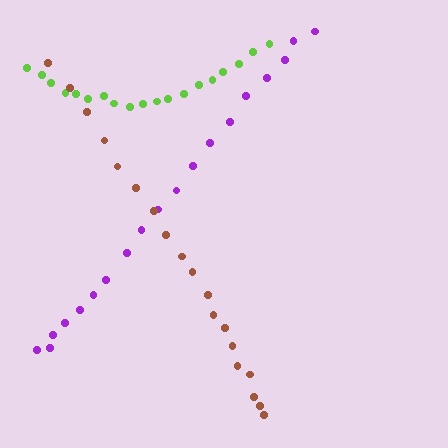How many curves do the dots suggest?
There are 3 distinct paths.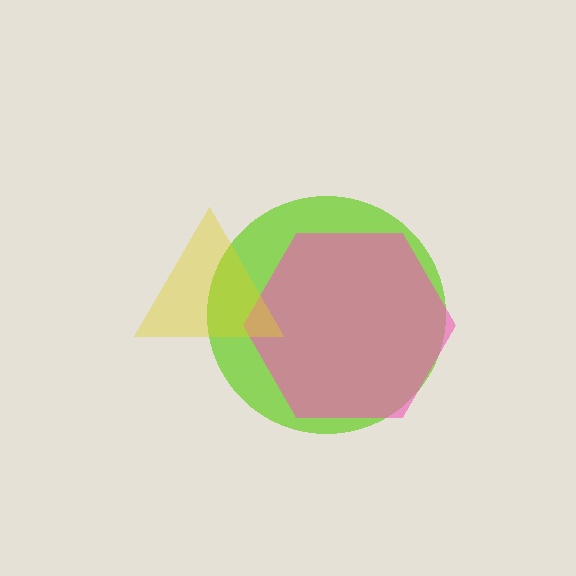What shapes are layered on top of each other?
The layered shapes are: a lime circle, a pink hexagon, a yellow triangle.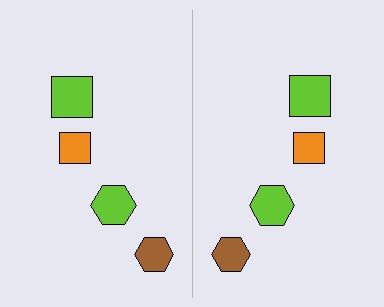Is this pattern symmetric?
Yes, this pattern has bilateral (reflection) symmetry.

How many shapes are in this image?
There are 8 shapes in this image.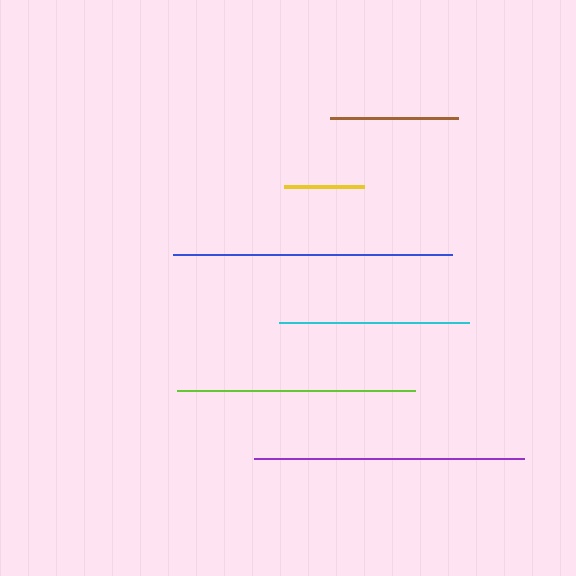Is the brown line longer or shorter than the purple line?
The purple line is longer than the brown line.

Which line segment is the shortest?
The yellow line is the shortest at approximately 80 pixels.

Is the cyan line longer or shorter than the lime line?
The lime line is longer than the cyan line.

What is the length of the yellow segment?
The yellow segment is approximately 80 pixels long.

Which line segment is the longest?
The blue line is the longest at approximately 279 pixels.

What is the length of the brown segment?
The brown segment is approximately 128 pixels long.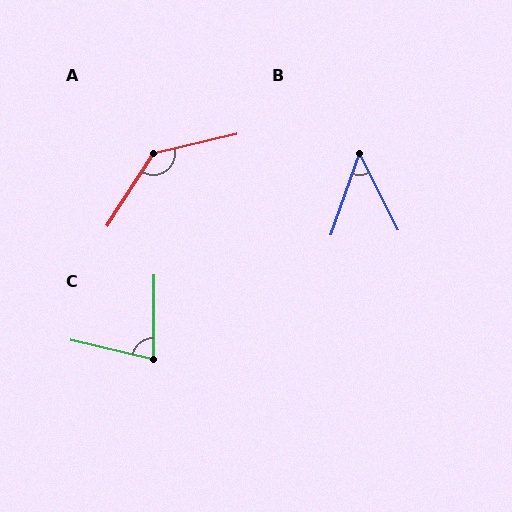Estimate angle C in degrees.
Approximately 77 degrees.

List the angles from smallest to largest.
B (46°), C (77°), A (136°).